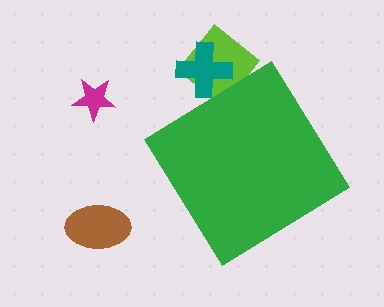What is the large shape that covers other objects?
A green diamond.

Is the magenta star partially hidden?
No, the magenta star is fully visible.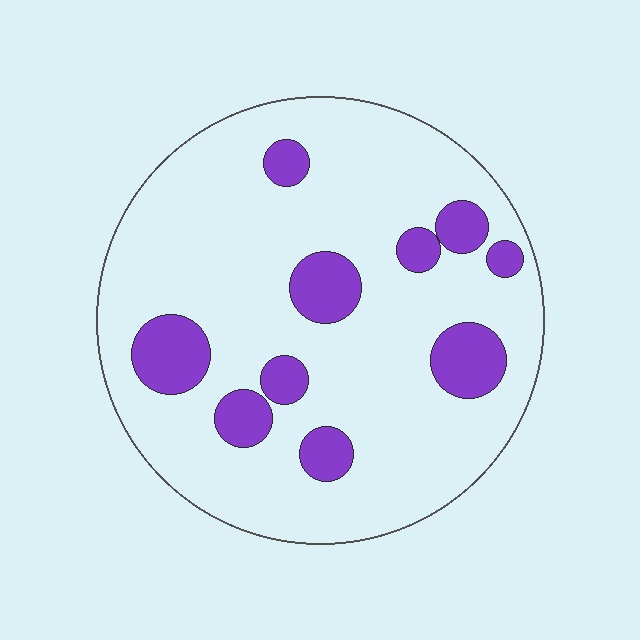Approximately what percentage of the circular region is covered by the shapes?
Approximately 20%.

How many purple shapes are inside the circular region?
10.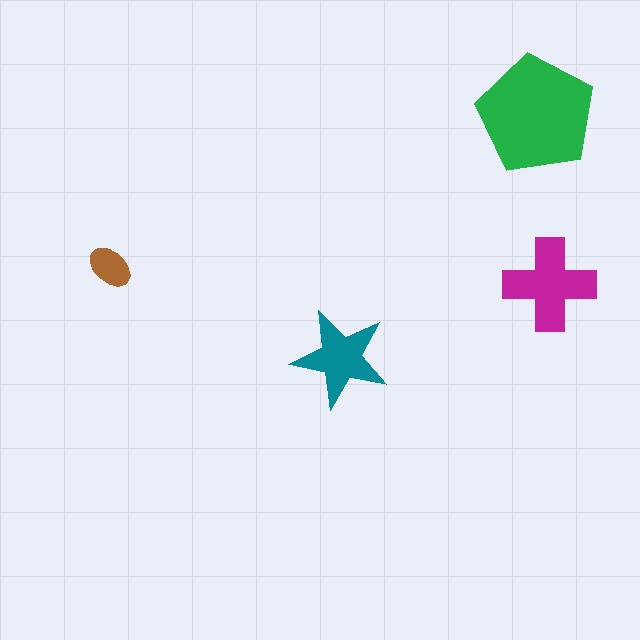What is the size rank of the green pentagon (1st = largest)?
1st.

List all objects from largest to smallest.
The green pentagon, the magenta cross, the teal star, the brown ellipse.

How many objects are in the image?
There are 4 objects in the image.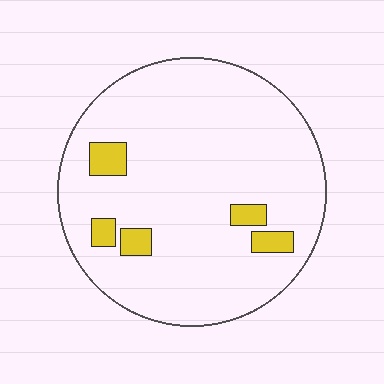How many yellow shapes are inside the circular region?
5.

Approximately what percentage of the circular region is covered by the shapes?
Approximately 10%.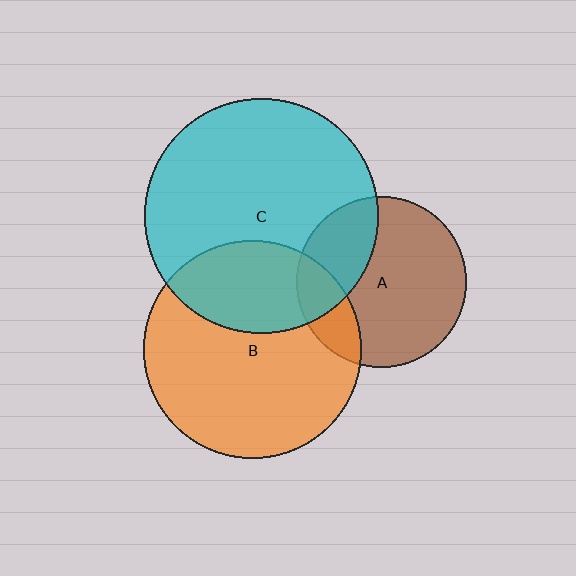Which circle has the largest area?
Circle C (cyan).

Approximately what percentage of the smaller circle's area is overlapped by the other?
Approximately 20%.